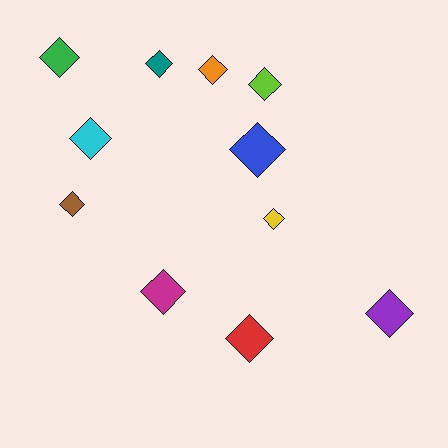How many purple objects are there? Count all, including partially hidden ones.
There is 1 purple object.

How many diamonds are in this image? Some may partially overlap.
There are 11 diamonds.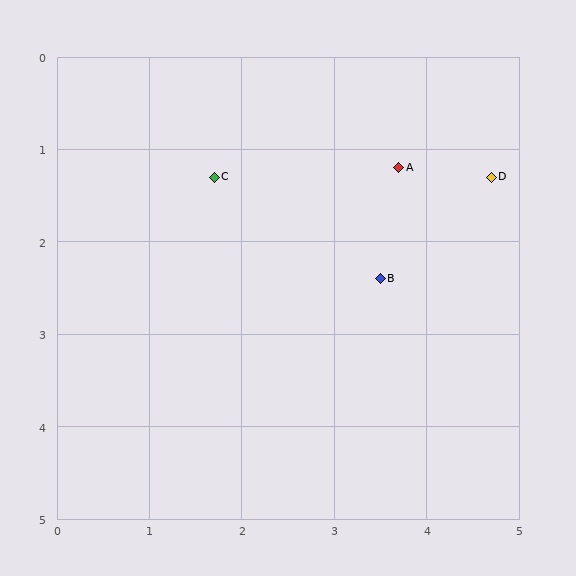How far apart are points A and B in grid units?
Points A and B are about 1.2 grid units apart.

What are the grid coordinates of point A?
Point A is at approximately (3.7, 1.2).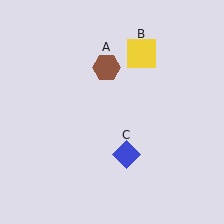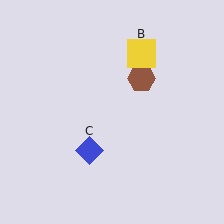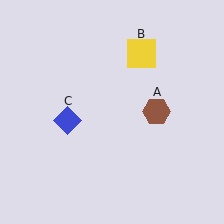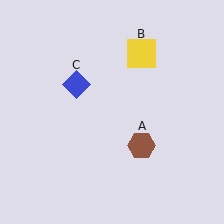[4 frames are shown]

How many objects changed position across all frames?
2 objects changed position: brown hexagon (object A), blue diamond (object C).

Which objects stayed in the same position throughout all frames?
Yellow square (object B) remained stationary.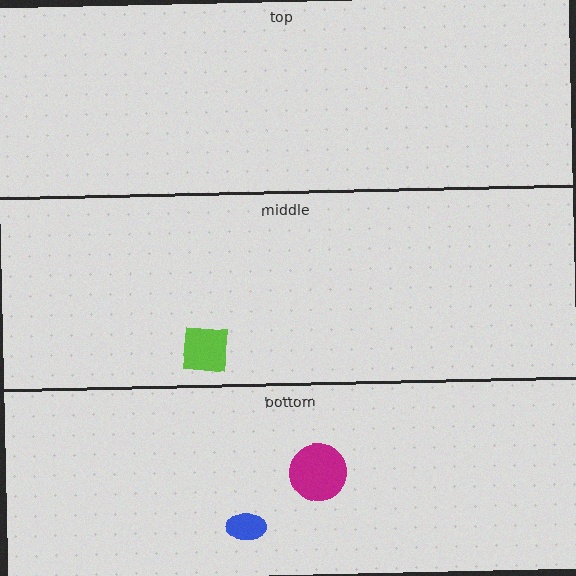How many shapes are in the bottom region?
2.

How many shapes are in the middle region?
1.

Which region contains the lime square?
The middle region.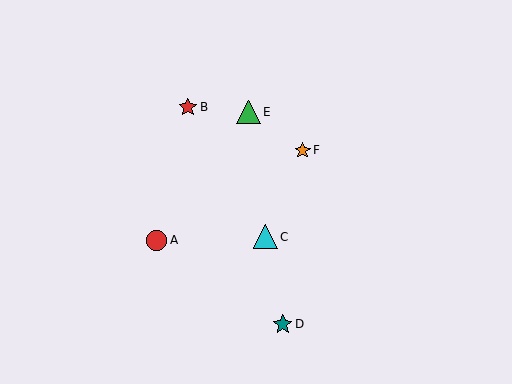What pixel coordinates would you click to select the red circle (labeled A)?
Click at (157, 240) to select the red circle A.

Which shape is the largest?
The cyan triangle (labeled C) is the largest.